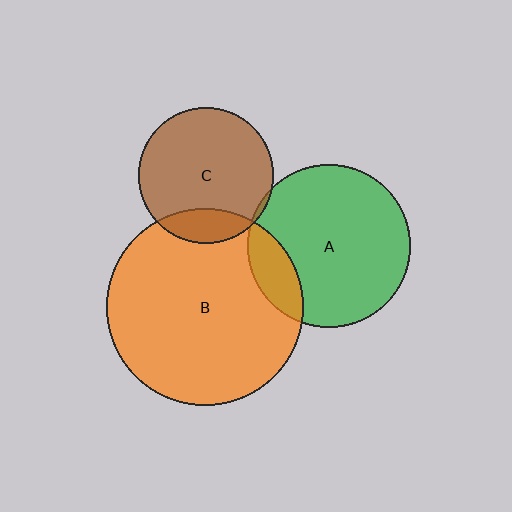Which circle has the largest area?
Circle B (orange).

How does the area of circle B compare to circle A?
Approximately 1.5 times.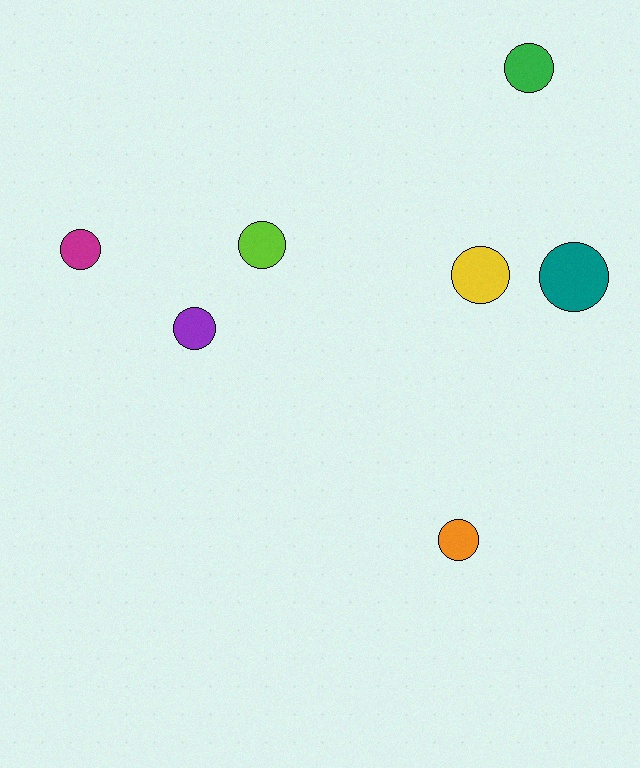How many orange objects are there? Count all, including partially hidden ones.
There is 1 orange object.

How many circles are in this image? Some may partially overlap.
There are 7 circles.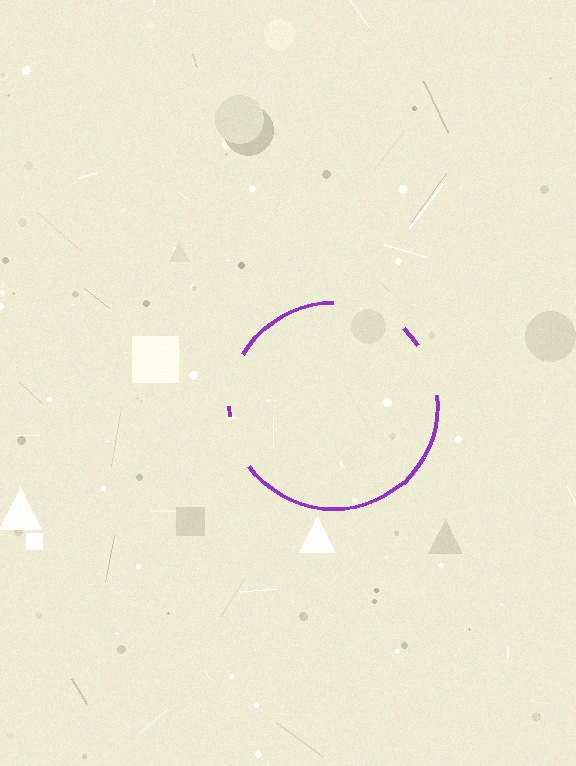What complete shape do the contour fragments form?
The contour fragments form a circle.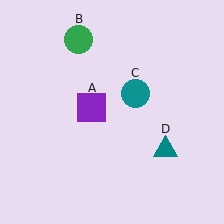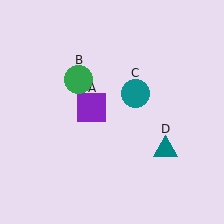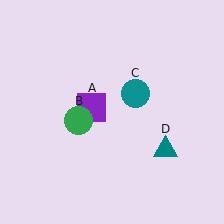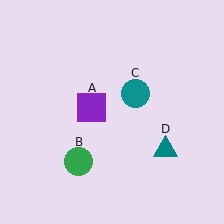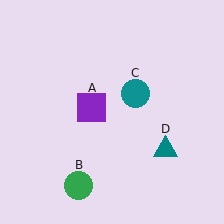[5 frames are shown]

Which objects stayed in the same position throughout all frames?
Purple square (object A) and teal circle (object C) and teal triangle (object D) remained stationary.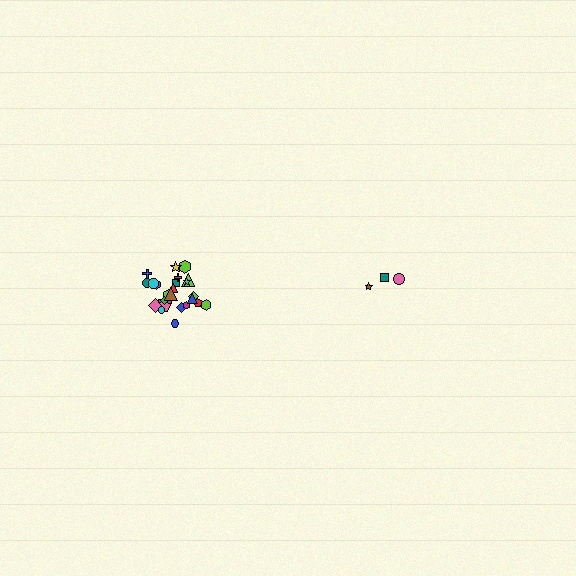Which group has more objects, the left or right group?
The left group.